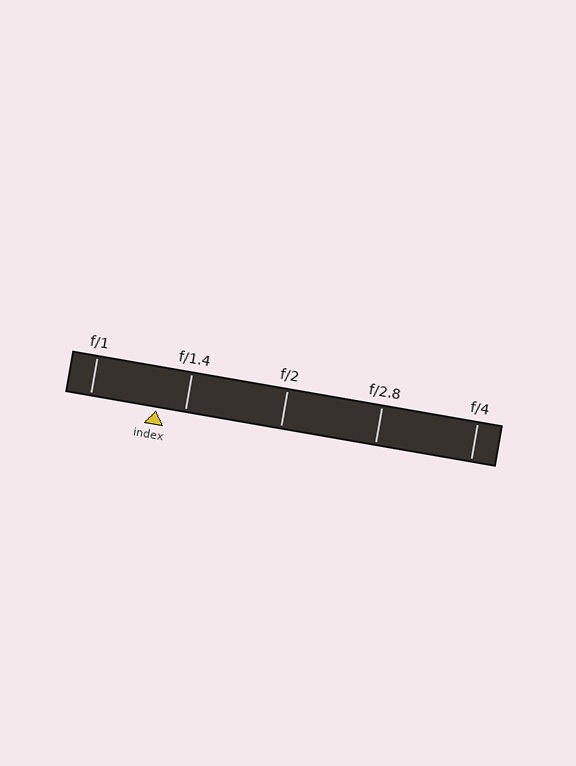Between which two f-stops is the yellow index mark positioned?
The index mark is between f/1 and f/1.4.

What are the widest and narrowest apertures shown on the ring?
The widest aperture shown is f/1 and the narrowest is f/4.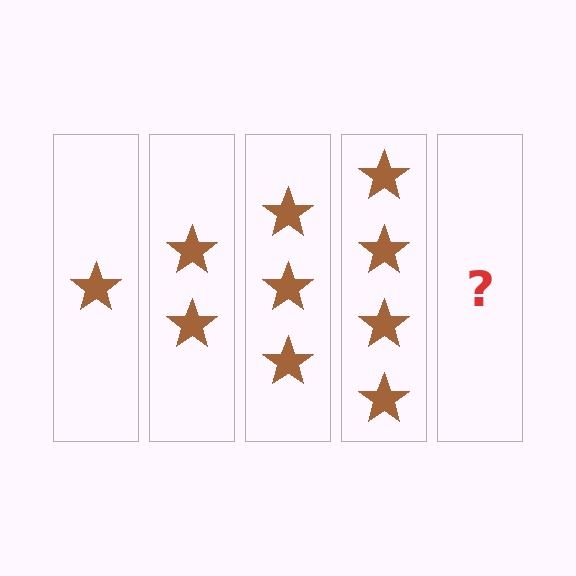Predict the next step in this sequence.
The next step is 5 stars.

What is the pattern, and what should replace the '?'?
The pattern is that each step adds one more star. The '?' should be 5 stars.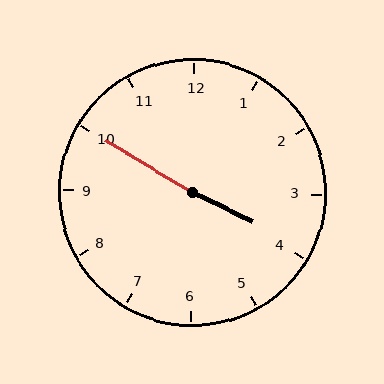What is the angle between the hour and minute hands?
Approximately 175 degrees.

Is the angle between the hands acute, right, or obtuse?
It is obtuse.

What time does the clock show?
3:50.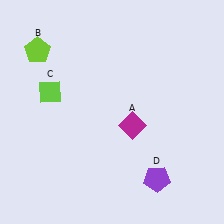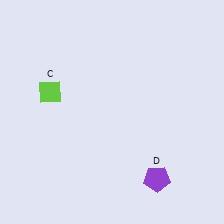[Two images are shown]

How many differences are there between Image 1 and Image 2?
There are 2 differences between the two images.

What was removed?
The magenta diamond (A), the lime pentagon (B) were removed in Image 2.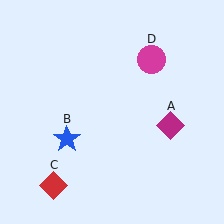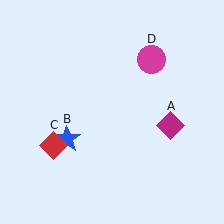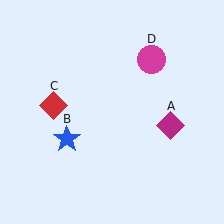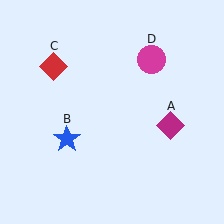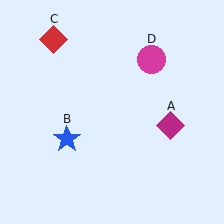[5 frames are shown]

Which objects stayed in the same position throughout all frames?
Magenta diamond (object A) and blue star (object B) and magenta circle (object D) remained stationary.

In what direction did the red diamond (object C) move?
The red diamond (object C) moved up.